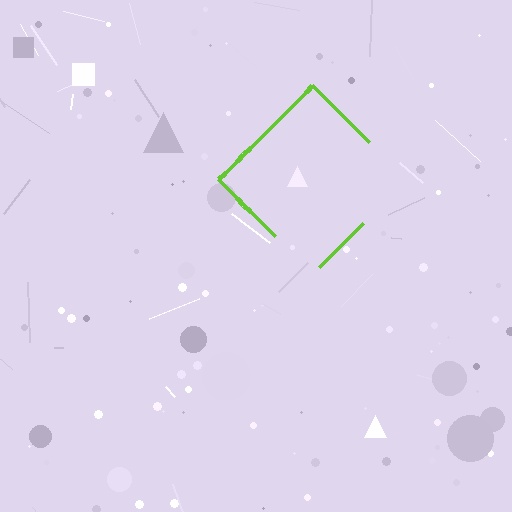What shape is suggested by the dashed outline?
The dashed outline suggests a diamond.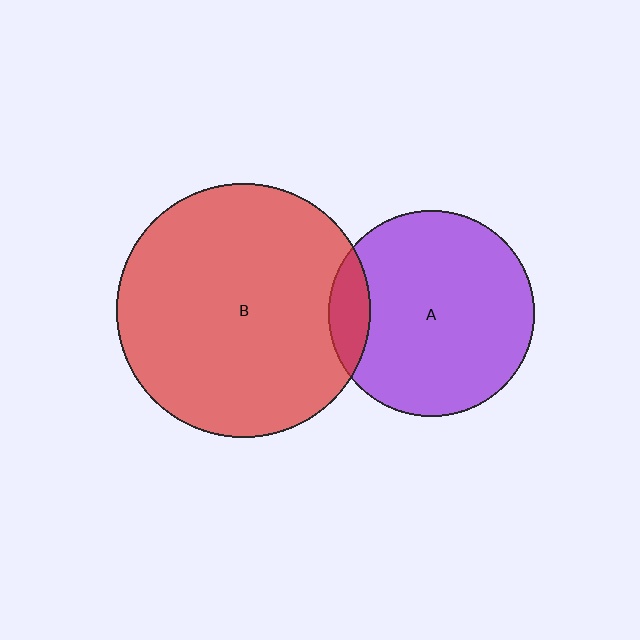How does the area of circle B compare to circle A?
Approximately 1.5 times.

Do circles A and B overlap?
Yes.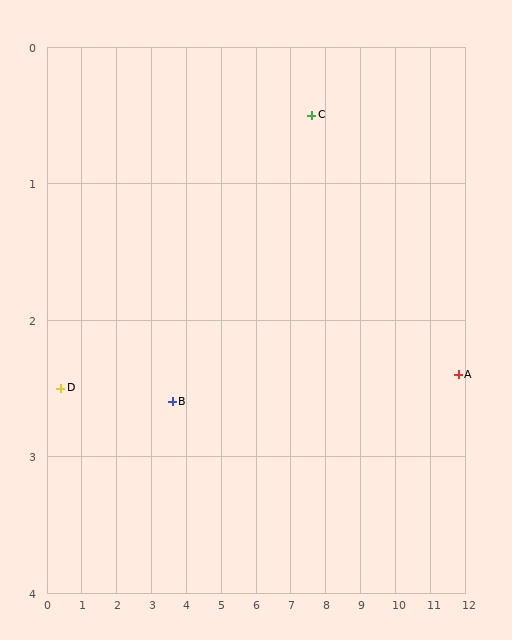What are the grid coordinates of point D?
Point D is at approximately (0.4, 2.5).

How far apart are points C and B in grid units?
Points C and B are about 4.5 grid units apart.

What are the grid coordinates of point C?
Point C is at approximately (7.6, 0.5).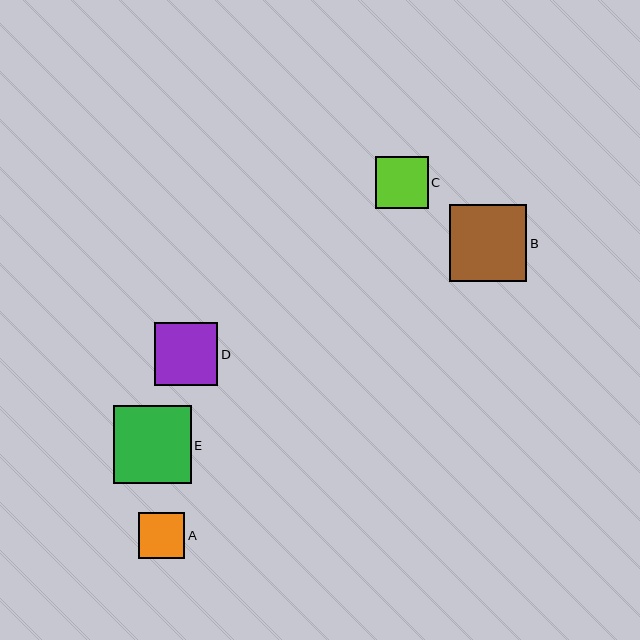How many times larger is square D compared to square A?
Square D is approximately 1.4 times the size of square A.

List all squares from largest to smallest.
From largest to smallest: E, B, D, C, A.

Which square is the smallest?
Square A is the smallest with a size of approximately 46 pixels.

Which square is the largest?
Square E is the largest with a size of approximately 78 pixels.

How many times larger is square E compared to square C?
Square E is approximately 1.5 times the size of square C.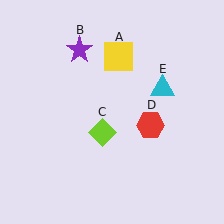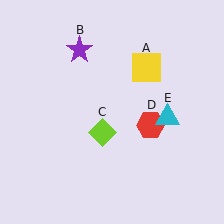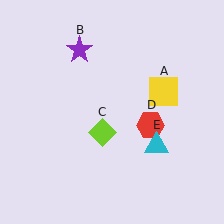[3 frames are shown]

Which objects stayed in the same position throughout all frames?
Purple star (object B) and lime diamond (object C) and red hexagon (object D) remained stationary.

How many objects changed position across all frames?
2 objects changed position: yellow square (object A), cyan triangle (object E).